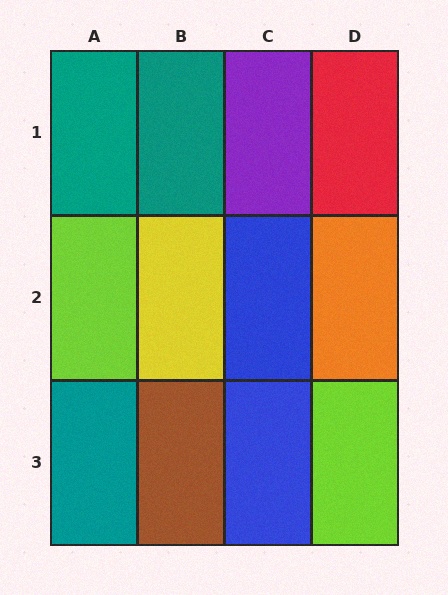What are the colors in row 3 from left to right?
Teal, brown, blue, lime.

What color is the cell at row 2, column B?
Yellow.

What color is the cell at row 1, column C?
Purple.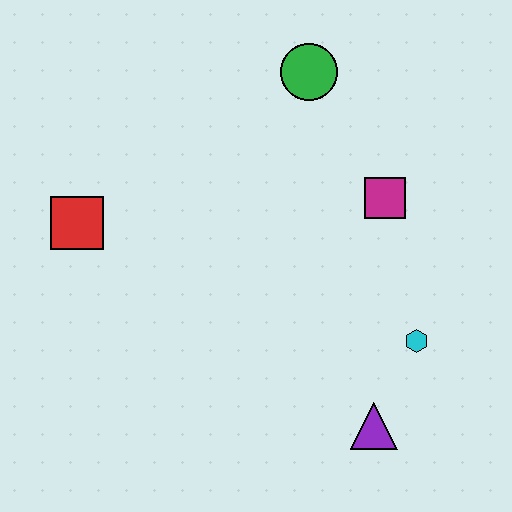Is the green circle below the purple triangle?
No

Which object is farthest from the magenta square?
The red square is farthest from the magenta square.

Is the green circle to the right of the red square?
Yes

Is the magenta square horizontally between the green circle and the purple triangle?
No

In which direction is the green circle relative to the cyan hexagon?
The green circle is above the cyan hexagon.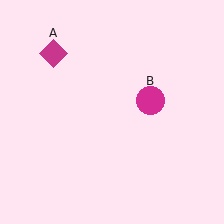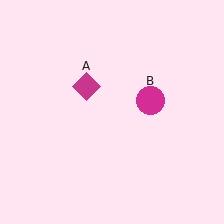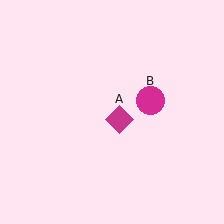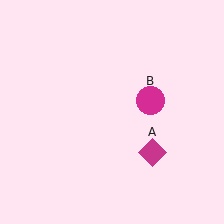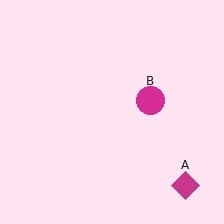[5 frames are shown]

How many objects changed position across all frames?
1 object changed position: magenta diamond (object A).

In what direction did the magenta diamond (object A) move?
The magenta diamond (object A) moved down and to the right.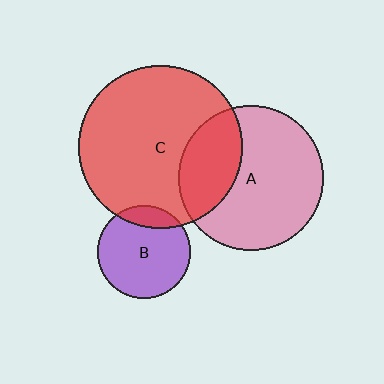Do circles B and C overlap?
Yes.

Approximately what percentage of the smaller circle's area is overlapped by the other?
Approximately 15%.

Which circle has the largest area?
Circle C (red).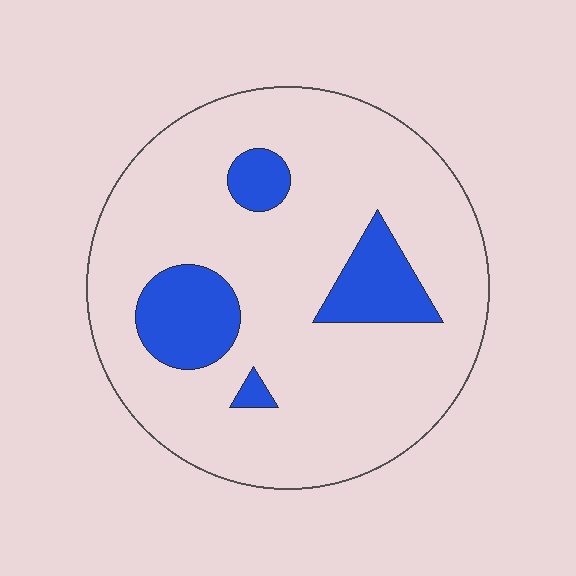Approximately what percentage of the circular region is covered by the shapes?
Approximately 15%.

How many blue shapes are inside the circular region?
4.